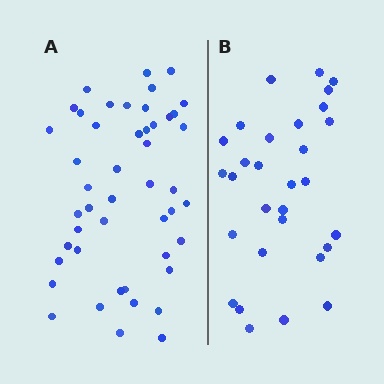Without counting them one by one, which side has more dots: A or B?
Region A (the left region) has more dots.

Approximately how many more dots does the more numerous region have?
Region A has approximately 15 more dots than region B.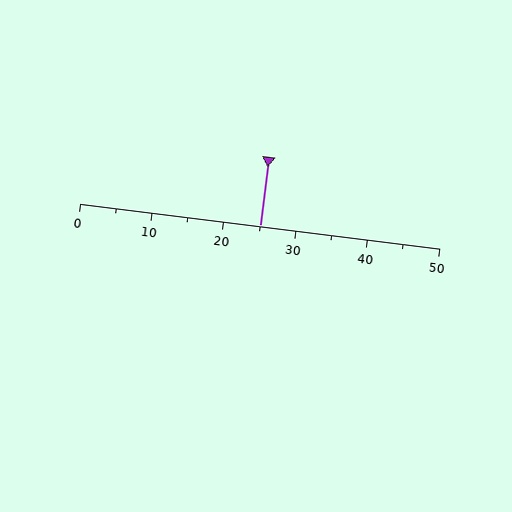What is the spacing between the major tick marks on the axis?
The major ticks are spaced 10 apart.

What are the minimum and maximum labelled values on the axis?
The axis runs from 0 to 50.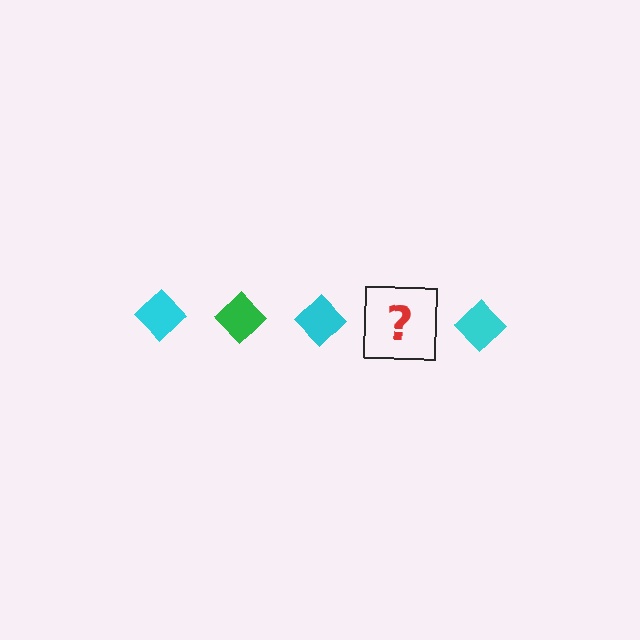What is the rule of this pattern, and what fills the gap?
The rule is that the pattern cycles through cyan, green diamonds. The gap should be filled with a green diamond.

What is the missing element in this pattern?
The missing element is a green diamond.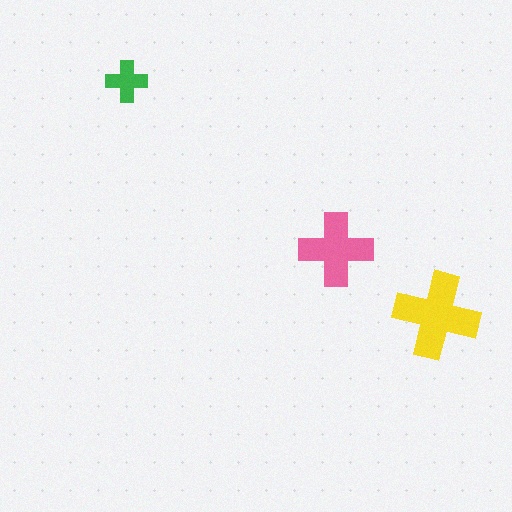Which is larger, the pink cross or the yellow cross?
The yellow one.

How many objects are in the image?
There are 3 objects in the image.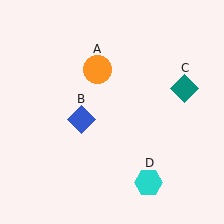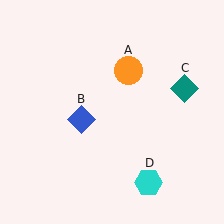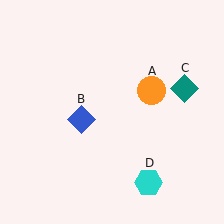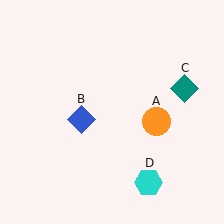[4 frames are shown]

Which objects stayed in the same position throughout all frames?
Blue diamond (object B) and teal diamond (object C) and cyan hexagon (object D) remained stationary.